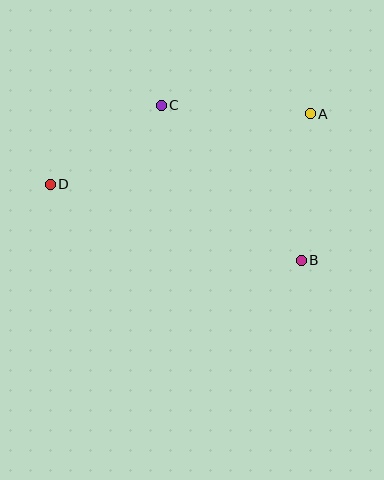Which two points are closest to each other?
Points C and D are closest to each other.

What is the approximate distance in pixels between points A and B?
The distance between A and B is approximately 147 pixels.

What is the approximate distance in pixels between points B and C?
The distance between B and C is approximately 209 pixels.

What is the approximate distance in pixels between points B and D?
The distance between B and D is approximately 262 pixels.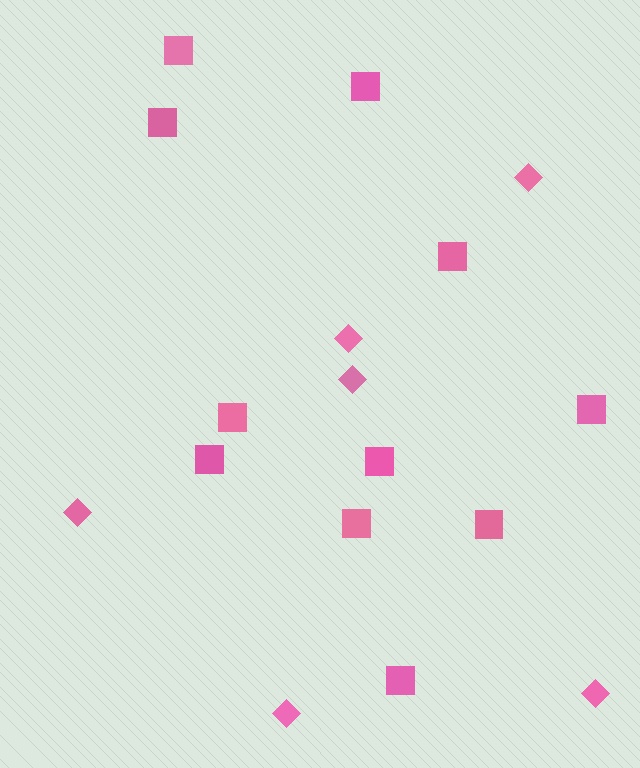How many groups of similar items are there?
There are 2 groups: one group of squares (11) and one group of diamonds (6).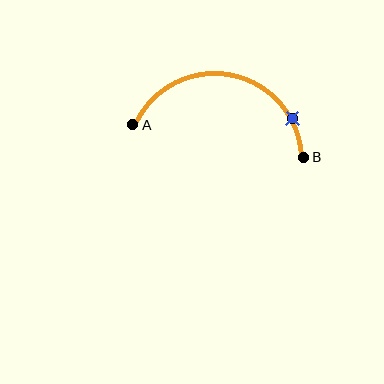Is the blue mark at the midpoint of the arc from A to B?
No. The blue mark lies on the arc but is closer to endpoint B. The arc midpoint would be at the point on the curve equidistant along the arc from both A and B.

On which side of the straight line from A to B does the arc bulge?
The arc bulges above the straight line connecting A and B.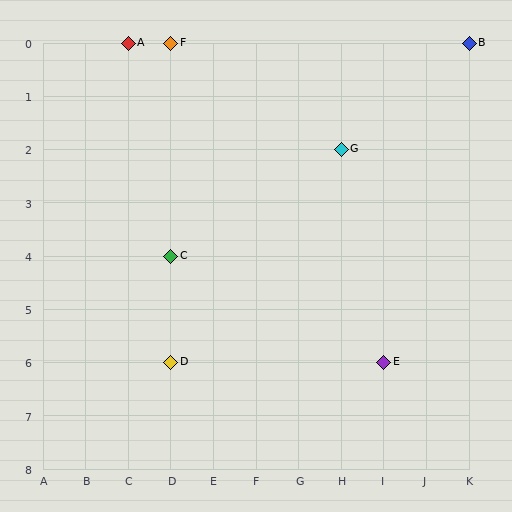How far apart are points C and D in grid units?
Points C and D are 2 rows apart.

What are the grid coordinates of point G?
Point G is at grid coordinates (H, 2).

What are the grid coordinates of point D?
Point D is at grid coordinates (D, 6).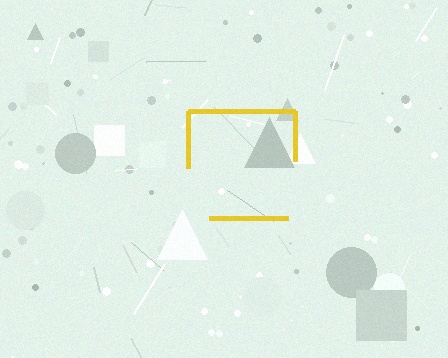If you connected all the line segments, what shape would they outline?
They would outline a square.